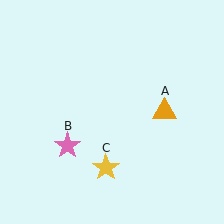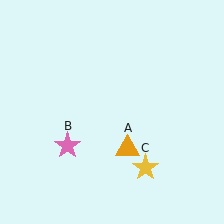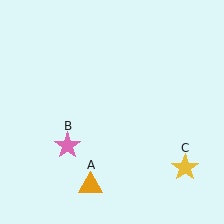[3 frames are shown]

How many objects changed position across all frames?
2 objects changed position: orange triangle (object A), yellow star (object C).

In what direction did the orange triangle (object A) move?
The orange triangle (object A) moved down and to the left.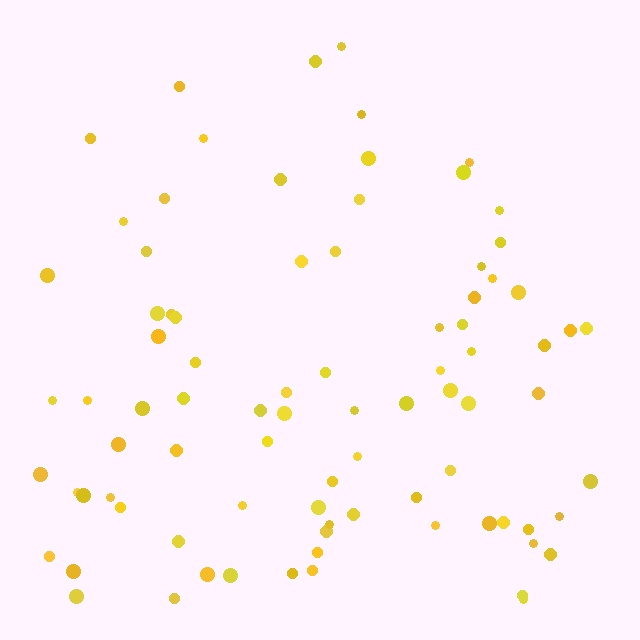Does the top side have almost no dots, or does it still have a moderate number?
Still a moderate number, just noticeably fewer than the bottom.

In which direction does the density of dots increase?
From top to bottom, with the bottom side densest.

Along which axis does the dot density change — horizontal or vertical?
Vertical.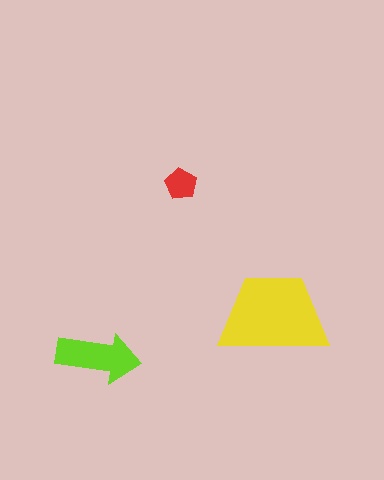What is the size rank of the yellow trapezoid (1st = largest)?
1st.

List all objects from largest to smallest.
The yellow trapezoid, the lime arrow, the red pentagon.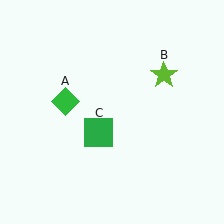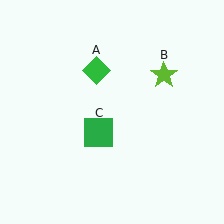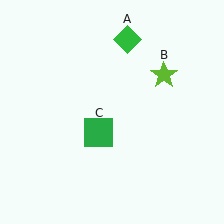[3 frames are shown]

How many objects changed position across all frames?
1 object changed position: green diamond (object A).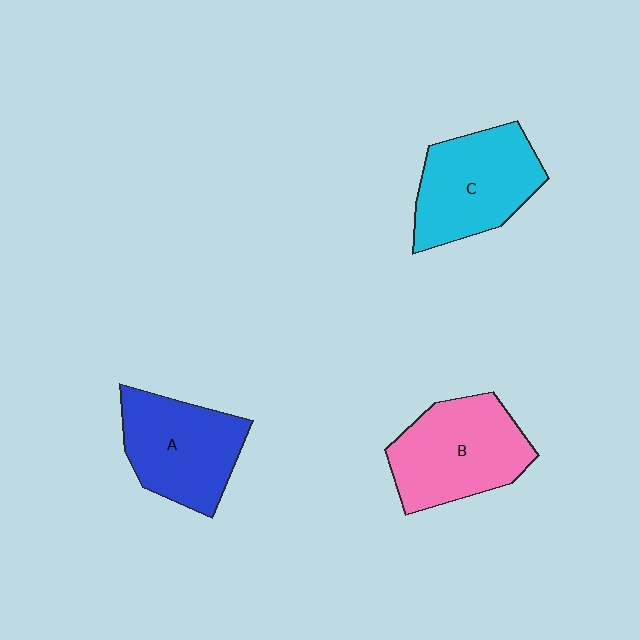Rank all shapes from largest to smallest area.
From largest to smallest: B (pink), C (cyan), A (blue).